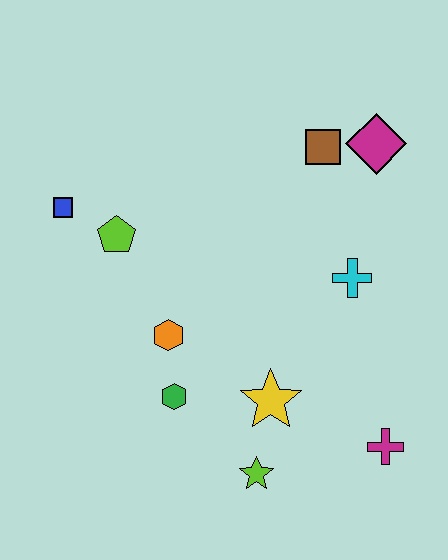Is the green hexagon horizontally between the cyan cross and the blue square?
Yes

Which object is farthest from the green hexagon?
The magenta diamond is farthest from the green hexagon.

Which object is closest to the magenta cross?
The yellow star is closest to the magenta cross.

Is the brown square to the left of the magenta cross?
Yes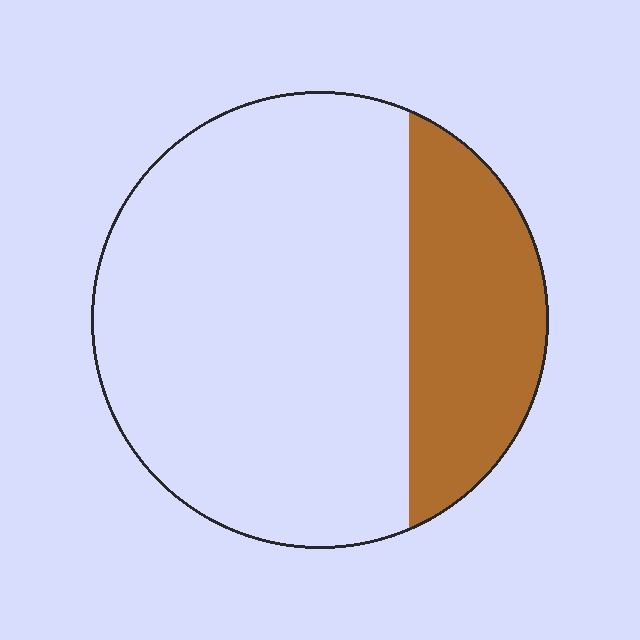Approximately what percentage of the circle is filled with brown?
Approximately 25%.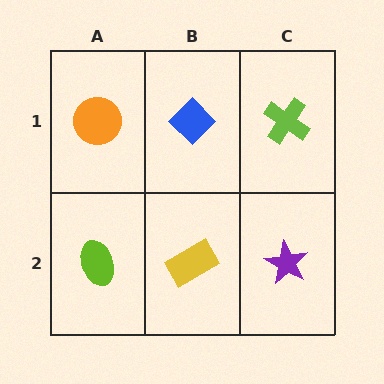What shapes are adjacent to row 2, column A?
An orange circle (row 1, column A), a yellow rectangle (row 2, column B).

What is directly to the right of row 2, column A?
A yellow rectangle.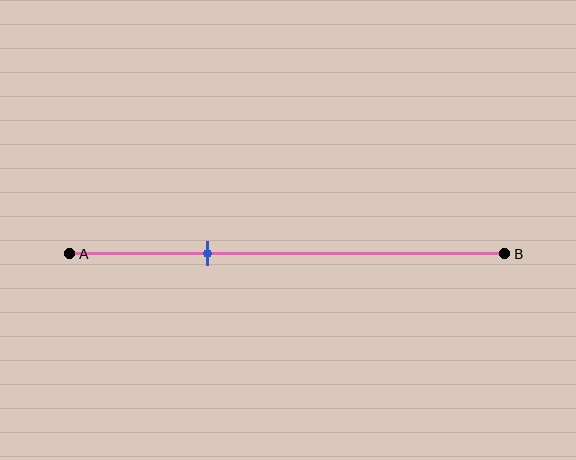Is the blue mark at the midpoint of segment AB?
No, the mark is at about 30% from A, not at the 50% midpoint.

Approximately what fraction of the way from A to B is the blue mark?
The blue mark is approximately 30% of the way from A to B.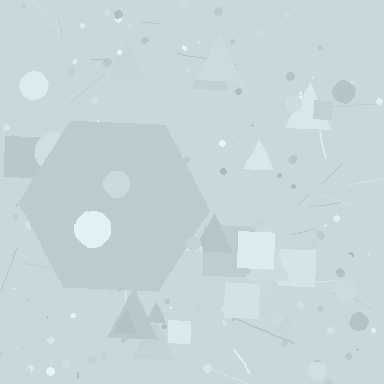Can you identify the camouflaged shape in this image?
The camouflaged shape is a hexagon.